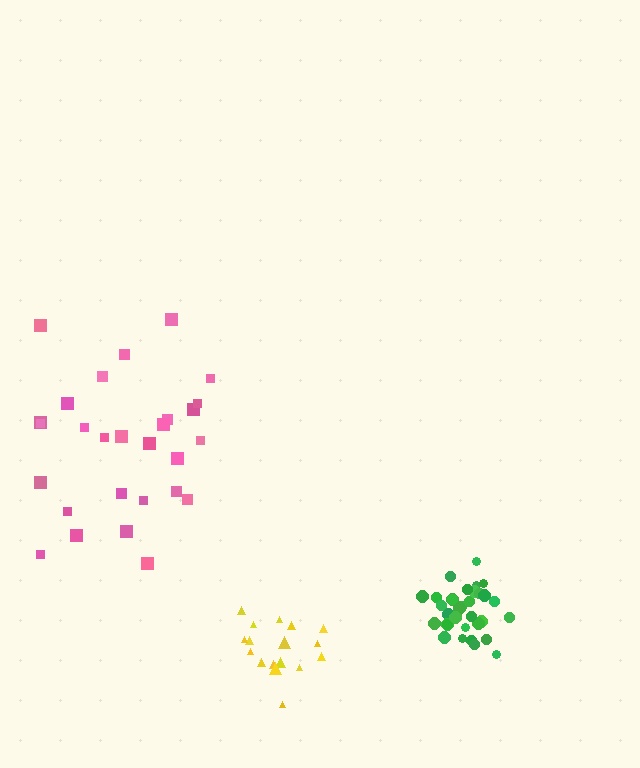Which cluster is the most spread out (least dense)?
Pink.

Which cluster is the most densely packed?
Green.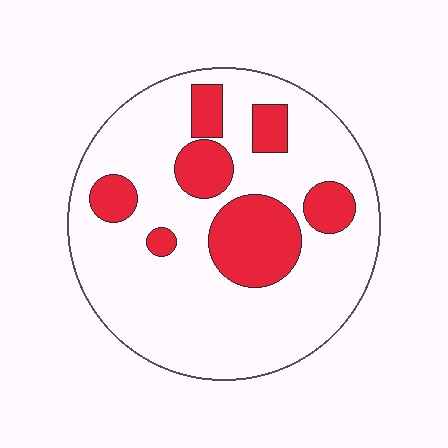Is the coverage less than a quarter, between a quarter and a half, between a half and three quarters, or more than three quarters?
Less than a quarter.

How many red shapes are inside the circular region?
7.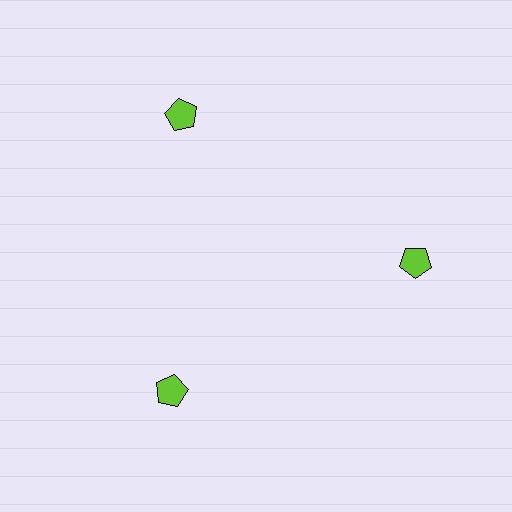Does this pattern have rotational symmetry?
Yes, this pattern has 3-fold rotational symmetry. It looks the same after rotating 120 degrees around the center.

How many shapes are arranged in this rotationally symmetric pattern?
There are 3 shapes, arranged in 3 groups of 1.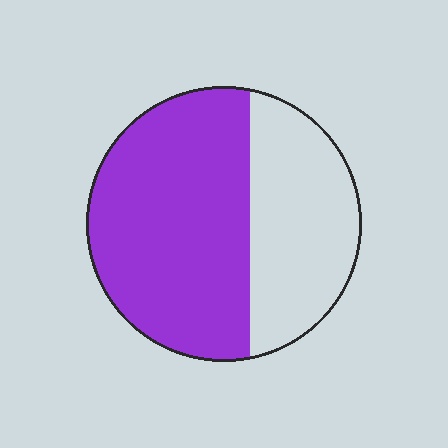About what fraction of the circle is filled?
About five eighths (5/8).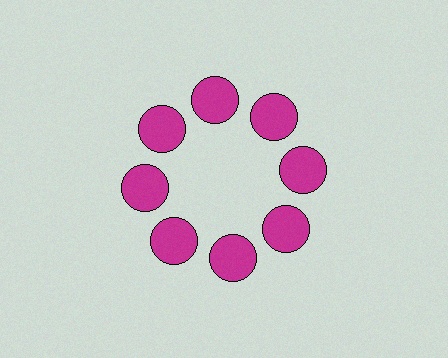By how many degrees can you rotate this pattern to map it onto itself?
The pattern maps onto itself every 45 degrees of rotation.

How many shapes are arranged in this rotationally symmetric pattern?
There are 8 shapes, arranged in 8 groups of 1.